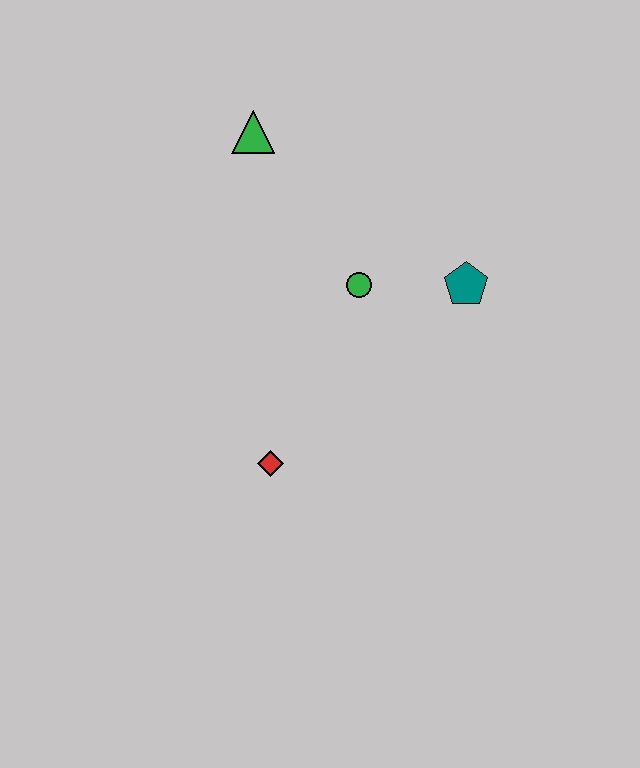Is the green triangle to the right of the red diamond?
No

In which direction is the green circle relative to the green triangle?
The green circle is below the green triangle.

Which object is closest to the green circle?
The teal pentagon is closest to the green circle.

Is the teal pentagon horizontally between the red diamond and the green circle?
No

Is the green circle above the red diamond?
Yes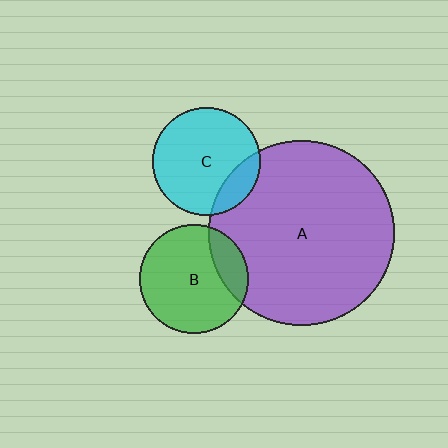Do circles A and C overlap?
Yes.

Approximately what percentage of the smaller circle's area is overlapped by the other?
Approximately 15%.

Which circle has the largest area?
Circle A (purple).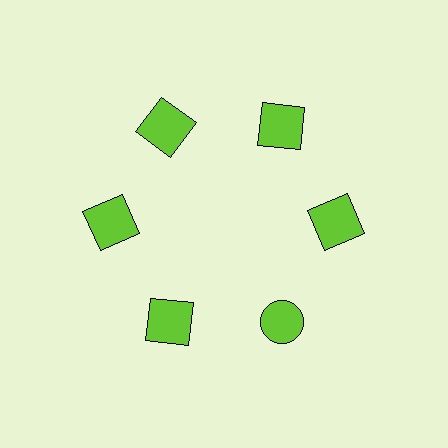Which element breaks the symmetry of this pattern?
The lime circle at roughly the 5 o'clock position breaks the symmetry. All other shapes are lime squares.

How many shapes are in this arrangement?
There are 6 shapes arranged in a ring pattern.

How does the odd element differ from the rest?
It has a different shape: circle instead of square.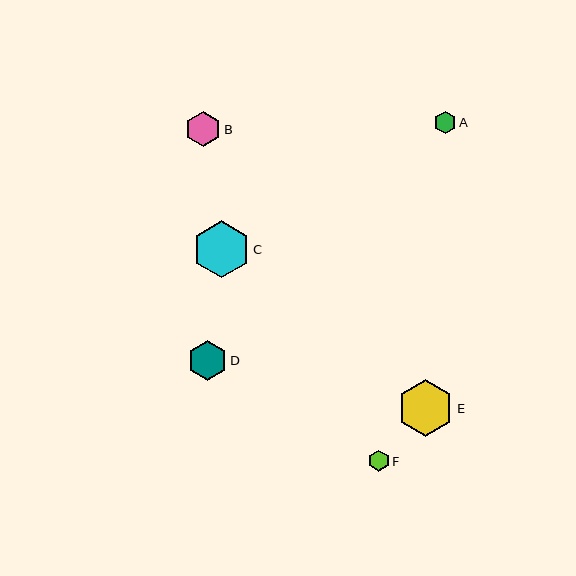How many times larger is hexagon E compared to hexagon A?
Hexagon E is approximately 2.5 times the size of hexagon A.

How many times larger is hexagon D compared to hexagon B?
Hexagon D is approximately 1.1 times the size of hexagon B.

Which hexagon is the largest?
Hexagon C is the largest with a size of approximately 57 pixels.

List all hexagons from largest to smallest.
From largest to smallest: C, E, D, B, A, F.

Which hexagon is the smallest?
Hexagon F is the smallest with a size of approximately 21 pixels.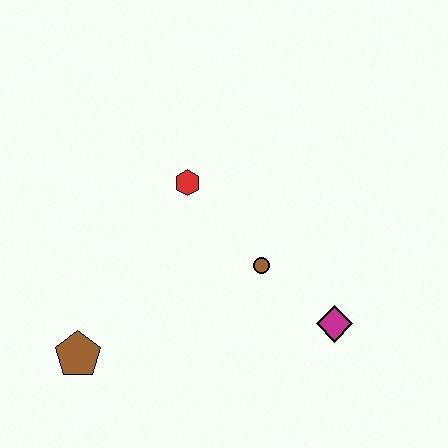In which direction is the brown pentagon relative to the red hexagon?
The brown pentagon is below the red hexagon.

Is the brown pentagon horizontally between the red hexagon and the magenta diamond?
No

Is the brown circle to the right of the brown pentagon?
Yes